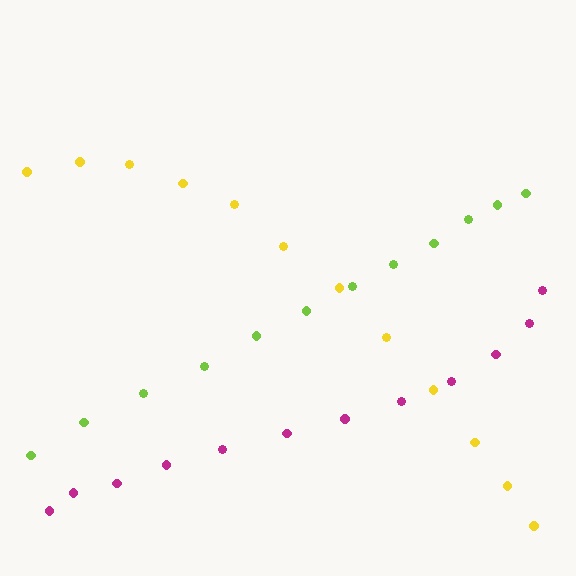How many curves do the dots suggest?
There are 3 distinct paths.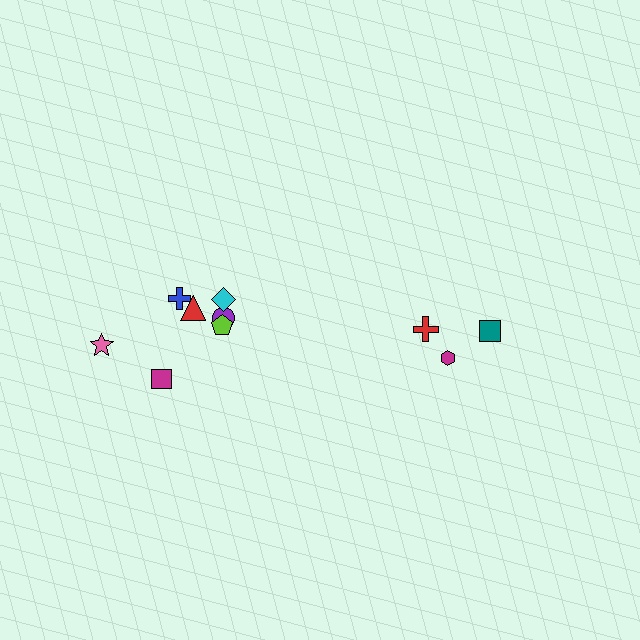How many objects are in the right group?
There are 3 objects.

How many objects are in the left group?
There are 7 objects.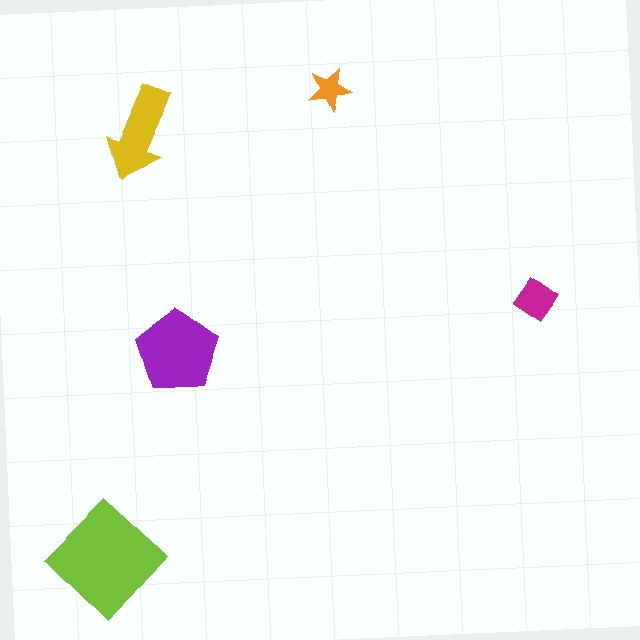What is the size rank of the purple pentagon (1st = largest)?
2nd.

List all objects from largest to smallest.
The lime diamond, the purple pentagon, the yellow arrow, the magenta diamond, the orange star.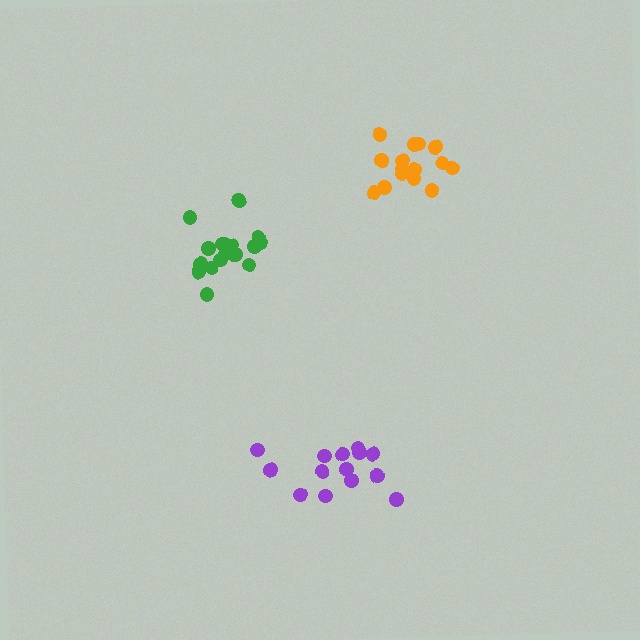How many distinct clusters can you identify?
There are 3 distinct clusters.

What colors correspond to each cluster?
The clusters are colored: purple, green, orange.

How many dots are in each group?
Group 1: 14 dots, Group 2: 19 dots, Group 3: 15 dots (48 total).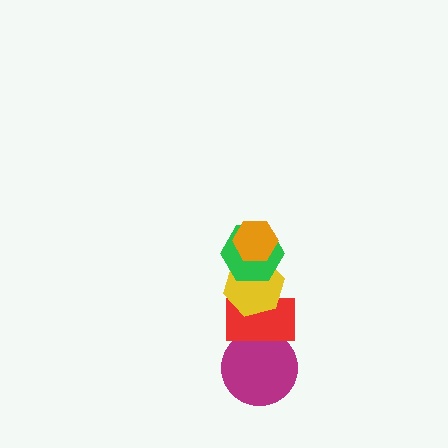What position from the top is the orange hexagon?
The orange hexagon is 1st from the top.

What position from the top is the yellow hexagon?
The yellow hexagon is 3rd from the top.